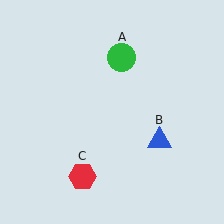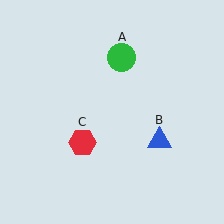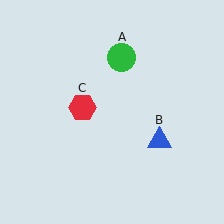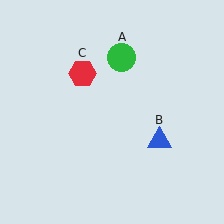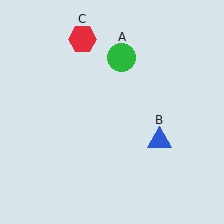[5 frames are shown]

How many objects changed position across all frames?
1 object changed position: red hexagon (object C).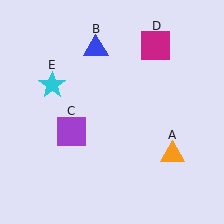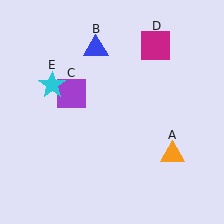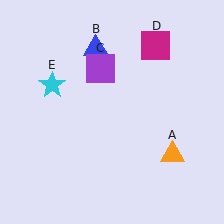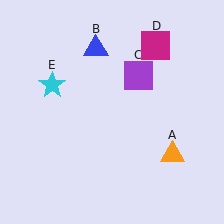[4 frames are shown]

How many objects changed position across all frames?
1 object changed position: purple square (object C).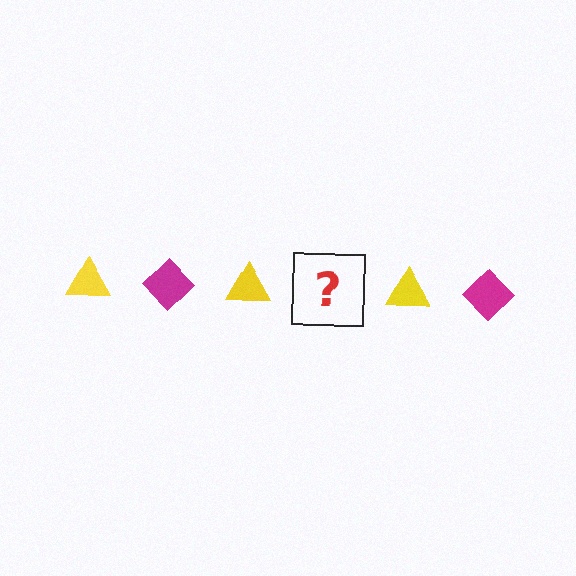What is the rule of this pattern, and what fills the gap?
The rule is that the pattern alternates between yellow triangle and magenta diamond. The gap should be filled with a magenta diamond.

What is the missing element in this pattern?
The missing element is a magenta diamond.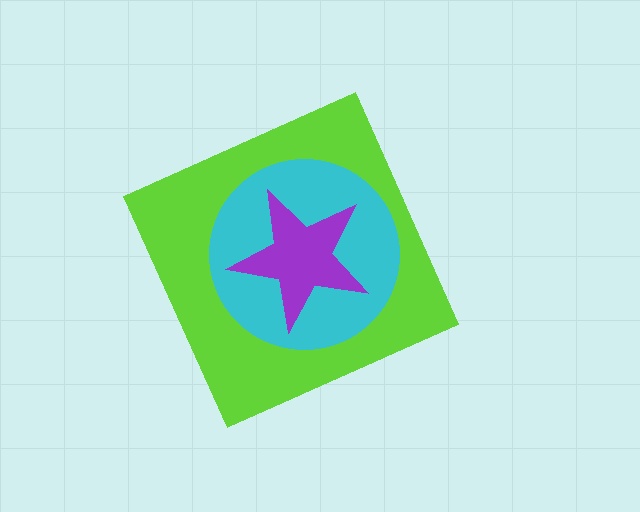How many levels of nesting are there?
3.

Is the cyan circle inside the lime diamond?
Yes.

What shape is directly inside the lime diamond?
The cyan circle.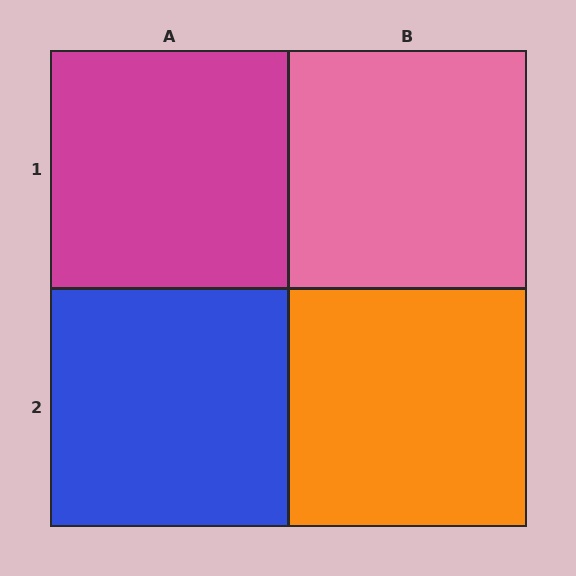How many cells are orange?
1 cell is orange.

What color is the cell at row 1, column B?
Pink.